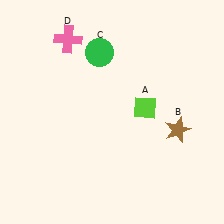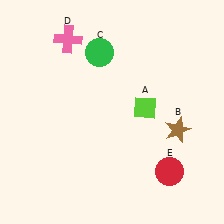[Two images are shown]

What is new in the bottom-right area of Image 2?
A red circle (E) was added in the bottom-right area of Image 2.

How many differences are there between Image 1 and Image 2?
There is 1 difference between the two images.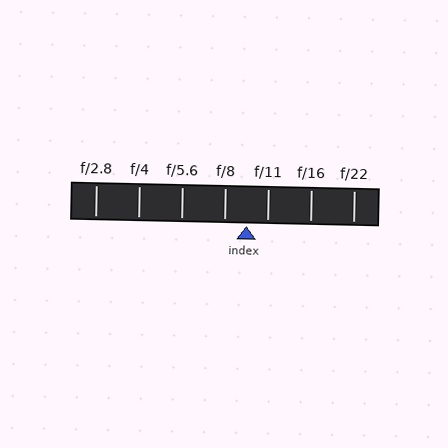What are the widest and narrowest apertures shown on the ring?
The widest aperture shown is f/2.8 and the narrowest is f/22.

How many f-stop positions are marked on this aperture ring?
There are 7 f-stop positions marked.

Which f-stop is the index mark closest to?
The index mark is closest to f/11.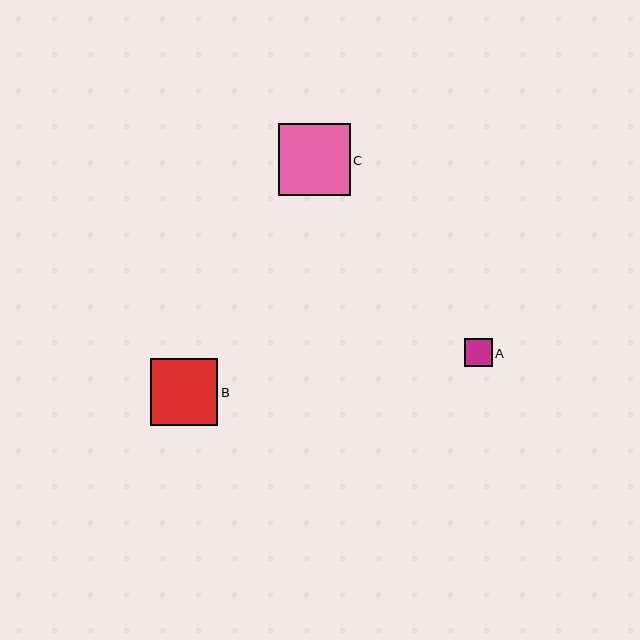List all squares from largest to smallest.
From largest to smallest: C, B, A.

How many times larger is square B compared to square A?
Square B is approximately 2.4 times the size of square A.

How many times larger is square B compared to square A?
Square B is approximately 2.4 times the size of square A.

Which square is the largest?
Square C is the largest with a size of approximately 72 pixels.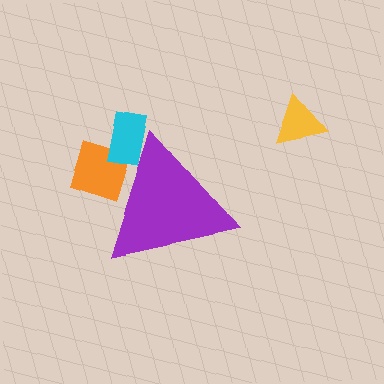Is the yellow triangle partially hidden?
No, the yellow triangle is fully visible.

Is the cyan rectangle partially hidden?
Yes, the cyan rectangle is partially hidden behind the purple triangle.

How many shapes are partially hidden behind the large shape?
2 shapes are partially hidden.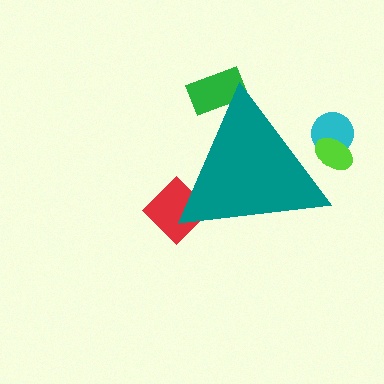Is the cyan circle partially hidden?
Yes, the cyan circle is partially hidden behind the teal triangle.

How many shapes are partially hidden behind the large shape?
4 shapes are partially hidden.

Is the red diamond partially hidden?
Yes, the red diamond is partially hidden behind the teal triangle.